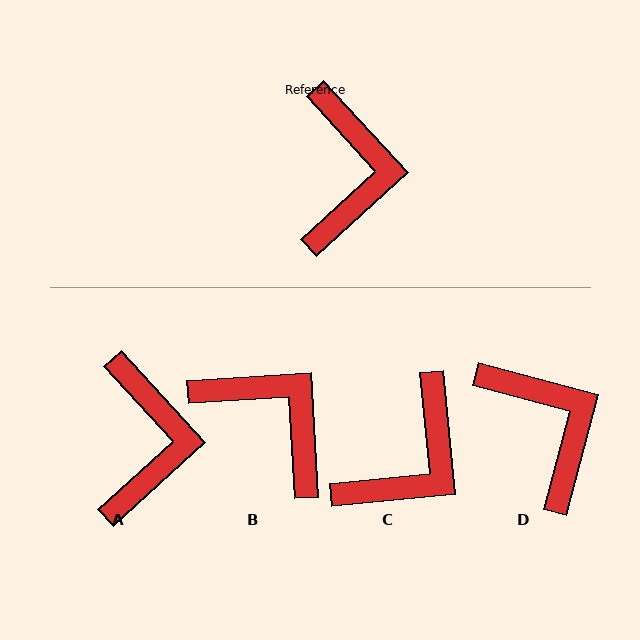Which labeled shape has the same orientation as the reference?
A.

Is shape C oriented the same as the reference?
No, it is off by about 37 degrees.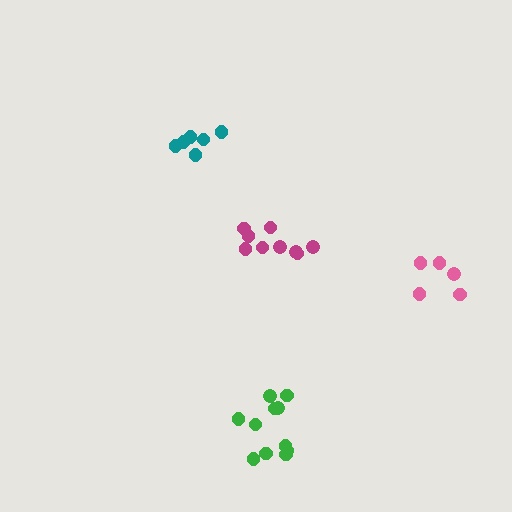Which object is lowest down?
The green cluster is bottommost.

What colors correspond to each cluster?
The clusters are colored: magenta, teal, green, pink.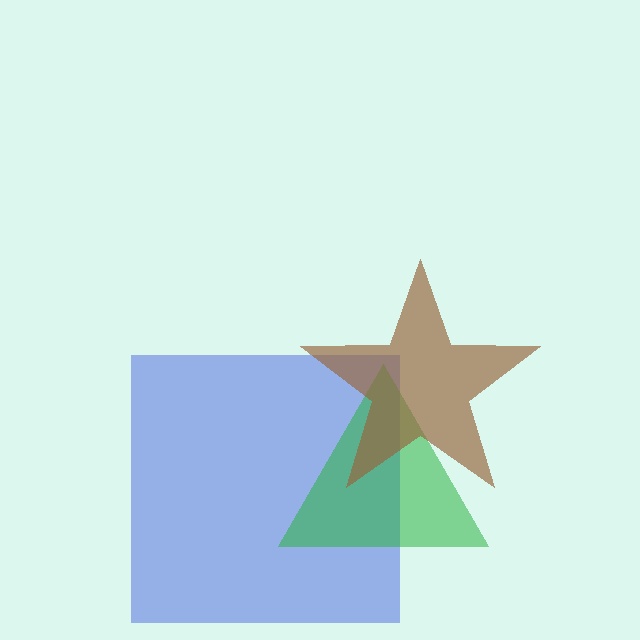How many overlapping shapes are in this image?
There are 3 overlapping shapes in the image.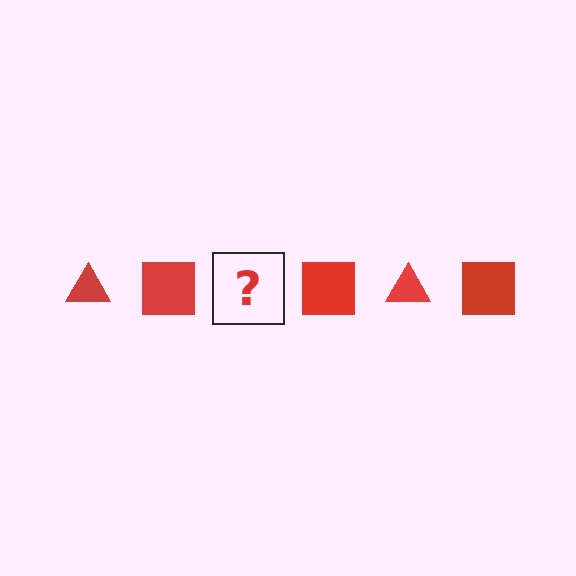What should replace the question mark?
The question mark should be replaced with a red triangle.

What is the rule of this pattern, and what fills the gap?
The rule is that the pattern cycles through triangle, square shapes in red. The gap should be filled with a red triangle.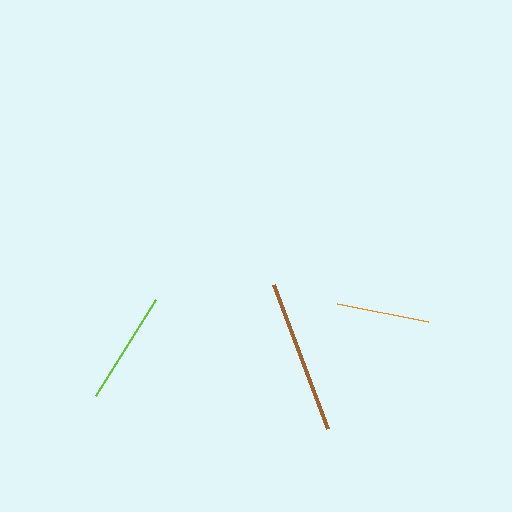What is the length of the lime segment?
The lime segment is approximately 113 pixels long.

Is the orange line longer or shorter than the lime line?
The lime line is longer than the orange line.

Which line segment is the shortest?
The orange line is the shortest at approximately 93 pixels.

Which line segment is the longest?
The brown line is the longest at approximately 153 pixels.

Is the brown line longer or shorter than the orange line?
The brown line is longer than the orange line.